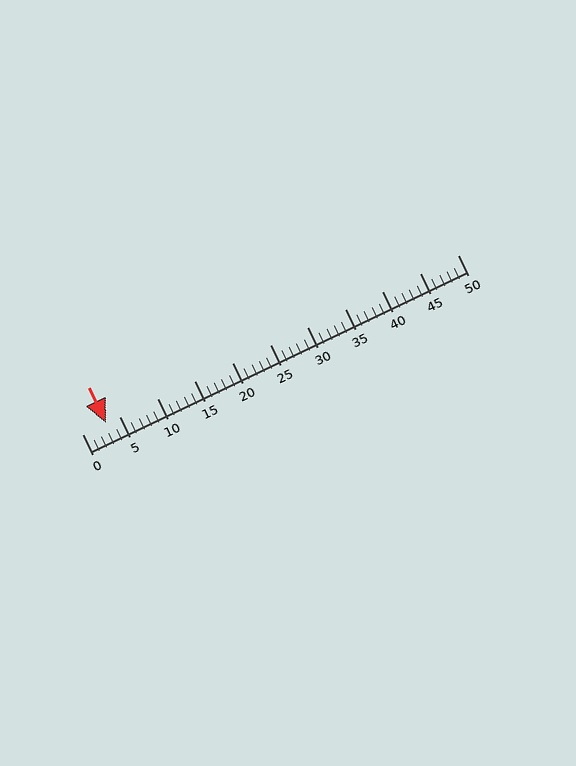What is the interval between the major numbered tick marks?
The major tick marks are spaced 5 units apart.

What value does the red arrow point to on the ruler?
The red arrow points to approximately 3.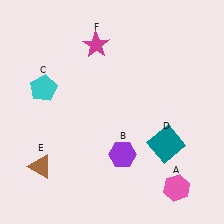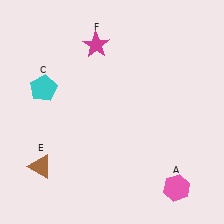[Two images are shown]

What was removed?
The teal square (D), the purple hexagon (B) were removed in Image 2.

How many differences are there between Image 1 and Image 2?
There are 2 differences between the two images.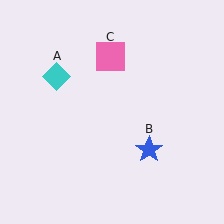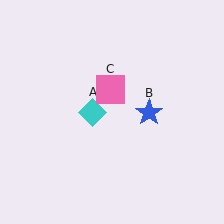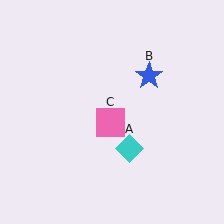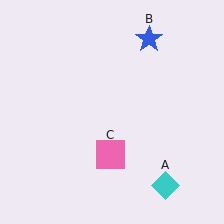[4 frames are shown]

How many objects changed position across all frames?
3 objects changed position: cyan diamond (object A), blue star (object B), pink square (object C).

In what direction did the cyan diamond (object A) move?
The cyan diamond (object A) moved down and to the right.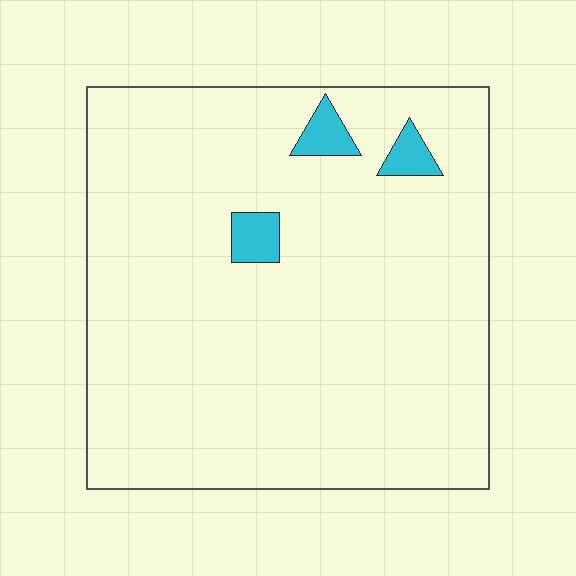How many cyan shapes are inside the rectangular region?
3.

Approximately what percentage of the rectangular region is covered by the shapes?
Approximately 5%.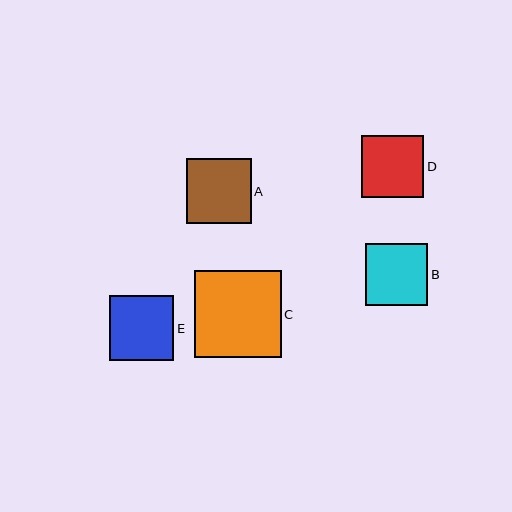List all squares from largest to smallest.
From largest to smallest: C, A, E, D, B.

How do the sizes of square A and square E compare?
Square A and square E are approximately the same size.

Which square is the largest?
Square C is the largest with a size of approximately 87 pixels.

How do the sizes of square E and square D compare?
Square E and square D are approximately the same size.